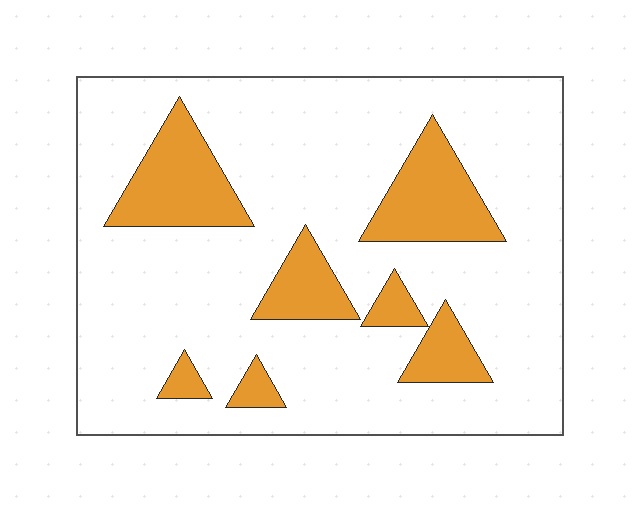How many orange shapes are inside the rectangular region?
7.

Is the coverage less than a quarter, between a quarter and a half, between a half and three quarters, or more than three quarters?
Less than a quarter.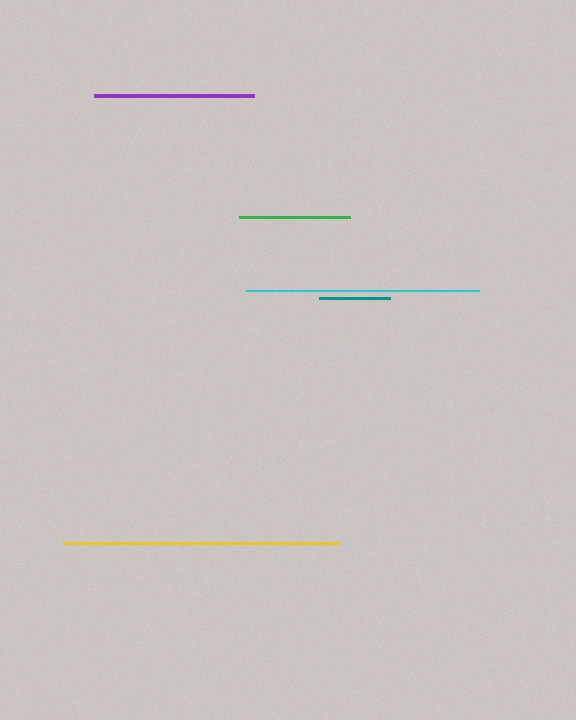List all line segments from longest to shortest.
From longest to shortest: yellow, cyan, purple, green, teal.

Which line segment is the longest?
The yellow line is the longest at approximately 275 pixels.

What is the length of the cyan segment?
The cyan segment is approximately 233 pixels long.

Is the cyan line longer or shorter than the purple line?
The cyan line is longer than the purple line.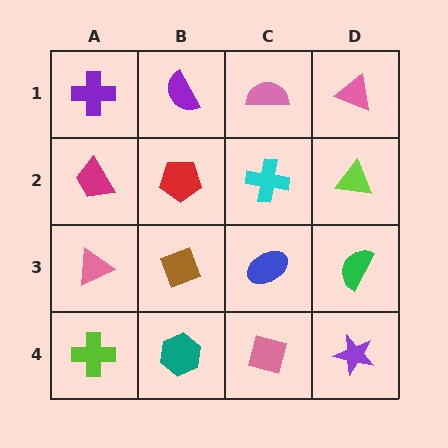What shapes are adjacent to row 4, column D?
A green semicircle (row 3, column D), a pink square (row 4, column C).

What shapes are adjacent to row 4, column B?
A brown diamond (row 3, column B), a lime cross (row 4, column A), a pink square (row 4, column C).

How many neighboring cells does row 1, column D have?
2.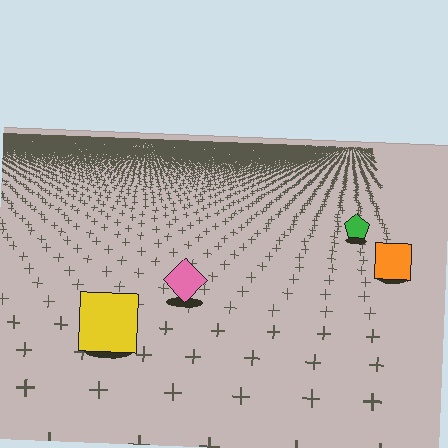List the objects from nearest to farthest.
From nearest to farthest: the yellow square, the pink diamond, the orange square, the green pentagon.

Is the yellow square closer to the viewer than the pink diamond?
Yes. The yellow square is closer — you can tell from the texture gradient: the ground texture is coarser near it.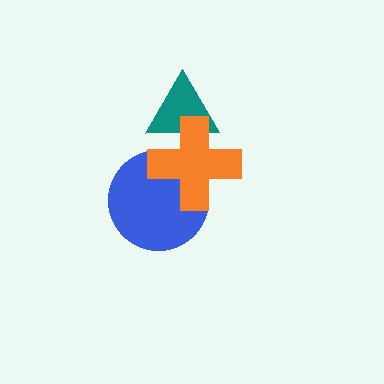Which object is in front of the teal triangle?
The orange cross is in front of the teal triangle.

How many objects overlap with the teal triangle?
1 object overlaps with the teal triangle.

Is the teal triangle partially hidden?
Yes, it is partially covered by another shape.